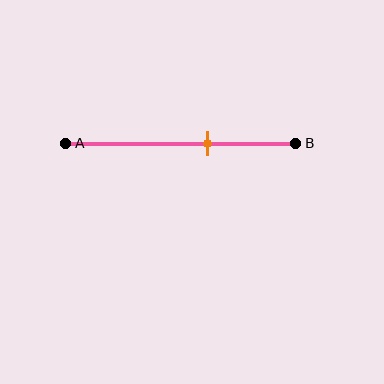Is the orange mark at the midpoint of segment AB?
No, the mark is at about 60% from A, not at the 50% midpoint.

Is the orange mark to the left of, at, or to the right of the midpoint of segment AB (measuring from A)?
The orange mark is to the right of the midpoint of segment AB.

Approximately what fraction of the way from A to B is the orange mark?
The orange mark is approximately 60% of the way from A to B.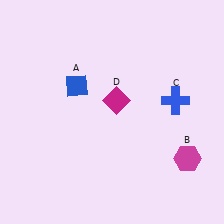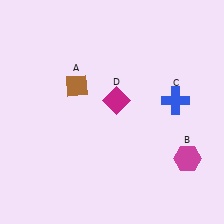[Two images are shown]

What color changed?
The diamond (A) changed from blue in Image 1 to brown in Image 2.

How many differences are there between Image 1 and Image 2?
There is 1 difference between the two images.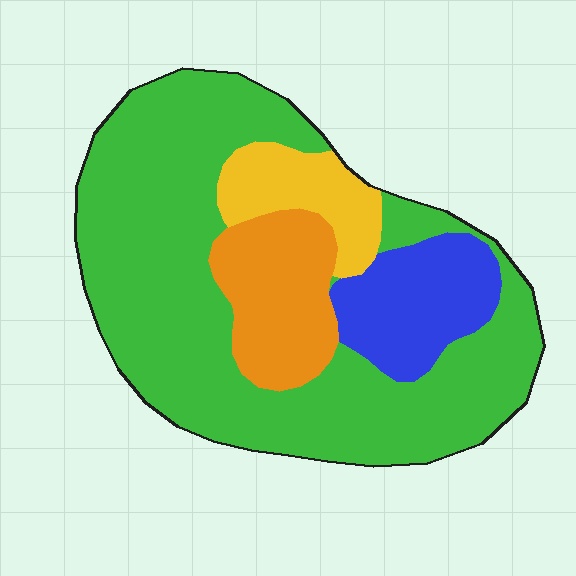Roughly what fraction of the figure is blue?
Blue covers about 15% of the figure.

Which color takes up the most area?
Green, at roughly 65%.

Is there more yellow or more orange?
Orange.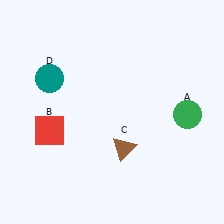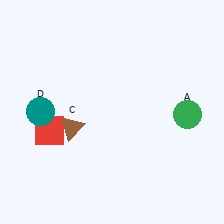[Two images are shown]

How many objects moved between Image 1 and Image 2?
2 objects moved between the two images.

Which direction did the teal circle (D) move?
The teal circle (D) moved down.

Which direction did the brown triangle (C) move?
The brown triangle (C) moved left.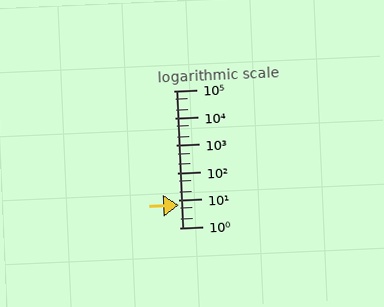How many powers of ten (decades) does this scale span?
The scale spans 5 decades, from 1 to 100000.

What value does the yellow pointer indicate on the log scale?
The pointer indicates approximately 6.7.